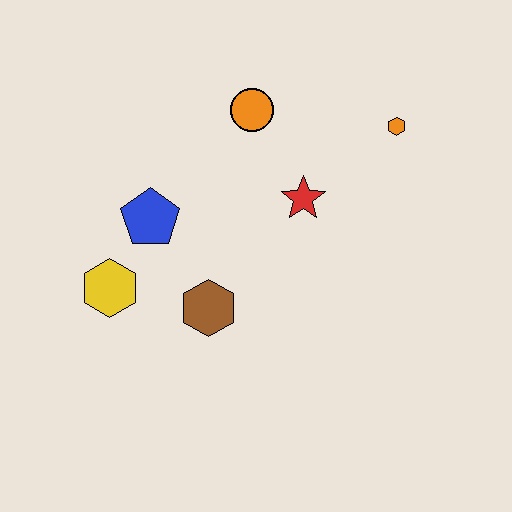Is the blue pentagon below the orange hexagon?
Yes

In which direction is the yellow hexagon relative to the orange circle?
The yellow hexagon is below the orange circle.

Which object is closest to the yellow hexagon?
The blue pentagon is closest to the yellow hexagon.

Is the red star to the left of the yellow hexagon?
No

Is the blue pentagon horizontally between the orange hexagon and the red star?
No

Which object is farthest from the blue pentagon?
The orange hexagon is farthest from the blue pentagon.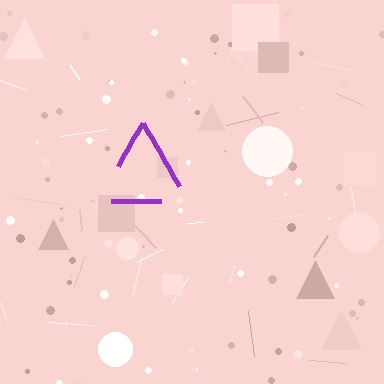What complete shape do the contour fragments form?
The contour fragments form a triangle.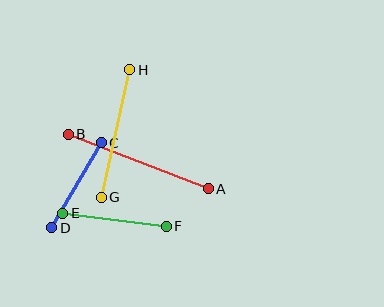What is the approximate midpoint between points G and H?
The midpoint is at approximately (115, 133) pixels.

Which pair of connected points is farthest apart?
Points A and B are farthest apart.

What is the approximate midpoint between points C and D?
The midpoint is at approximately (76, 185) pixels.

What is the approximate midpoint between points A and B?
The midpoint is at approximately (138, 162) pixels.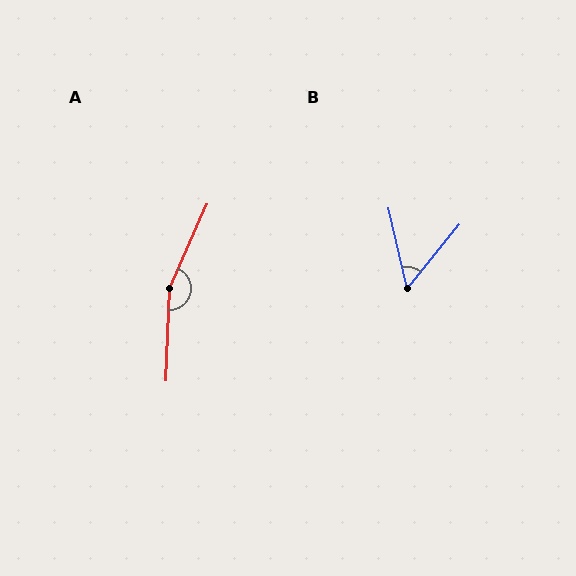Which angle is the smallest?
B, at approximately 52 degrees.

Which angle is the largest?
A, at approximately 158 degrees.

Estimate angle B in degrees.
Approximately 52 degrees.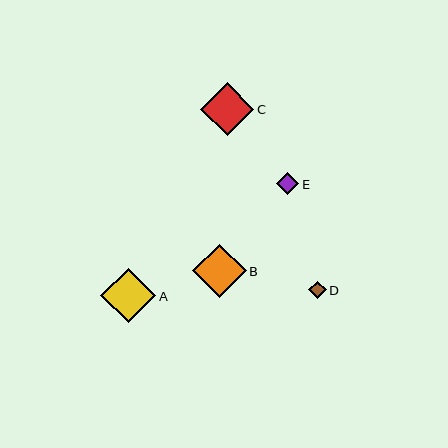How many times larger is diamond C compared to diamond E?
Diamond C is approximately 2.4 times the size of diamond E.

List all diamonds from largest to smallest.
From largest to smallest: A, C, B, E, D.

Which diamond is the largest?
Diamond A is the largest with a size of approximately 55 pixels.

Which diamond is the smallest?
Diamond D is the smallest with a size of approximately 18 pixels.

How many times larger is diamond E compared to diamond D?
Diamond E is approximately 1.2 times the size of diamond D.